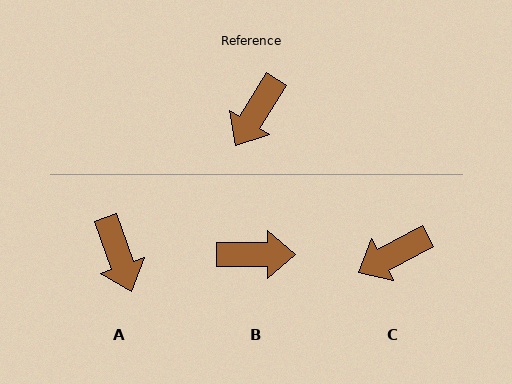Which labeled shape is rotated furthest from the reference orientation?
B, about 122 degrees away.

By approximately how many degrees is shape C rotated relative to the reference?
Approximately 31 degrees clockwise.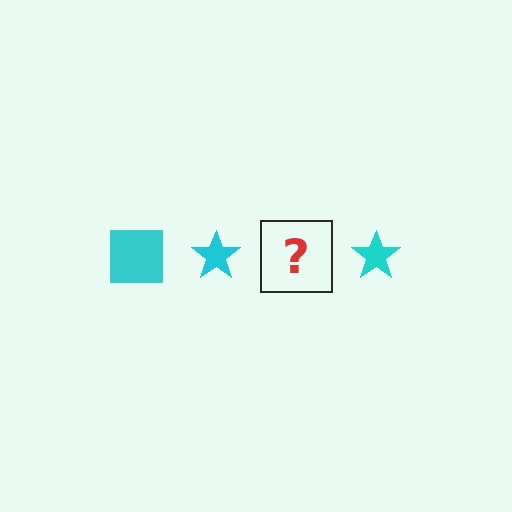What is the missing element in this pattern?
The missing element is a cyan square.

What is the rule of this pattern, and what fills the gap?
The rule is that the pattern cycles through square, star shapes in cyan. The gap should be filled with a cyan square.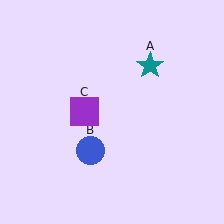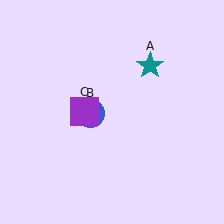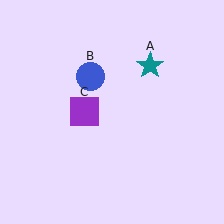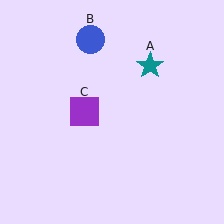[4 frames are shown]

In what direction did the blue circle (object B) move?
The blue circle (object B) moved up.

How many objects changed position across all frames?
1 object changed position: blue circle (object B).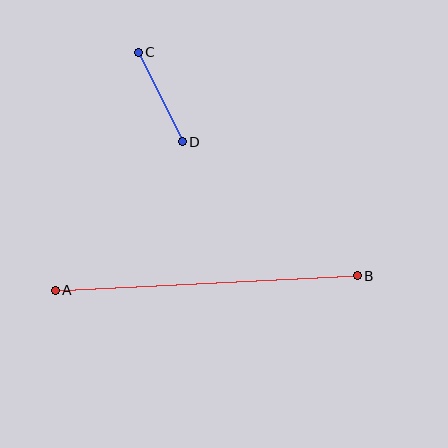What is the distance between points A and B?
The distance is approximately 302 pixels.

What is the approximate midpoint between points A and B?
The midpoint is at approximately (206, 283) pixels.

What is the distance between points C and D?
The distance is approximately 100 pixels.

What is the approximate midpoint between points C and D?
The midpoint is at approximately (160, 97) pixels.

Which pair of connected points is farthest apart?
Points A and B are farthest apart.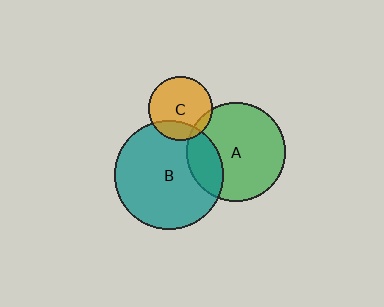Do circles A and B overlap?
Yes.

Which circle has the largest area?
Circle B (teal).